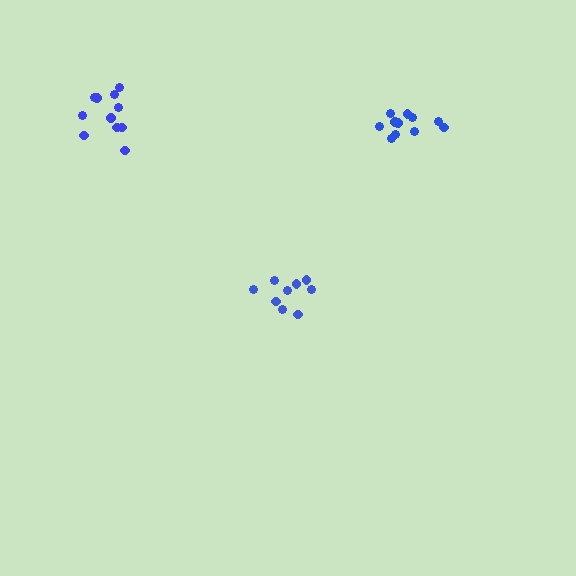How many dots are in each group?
Group 1: 9 dots, Group 2: 11 dots, Group 3: 11 dots (31 total).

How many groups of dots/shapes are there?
There are 3 groups.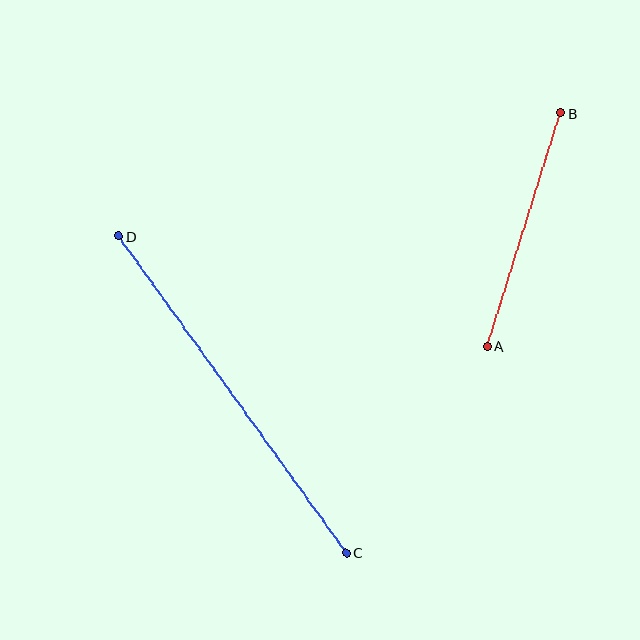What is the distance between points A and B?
The distance is approximately 245 pixels.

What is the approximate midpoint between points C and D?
The midpoint is at approximately (233, 394) pixels.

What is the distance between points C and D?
The distance is approximately 390 pixels.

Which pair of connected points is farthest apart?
Points C and D are farthest apart.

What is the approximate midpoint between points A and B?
The midpoint is at approximately (524, 229) pixels.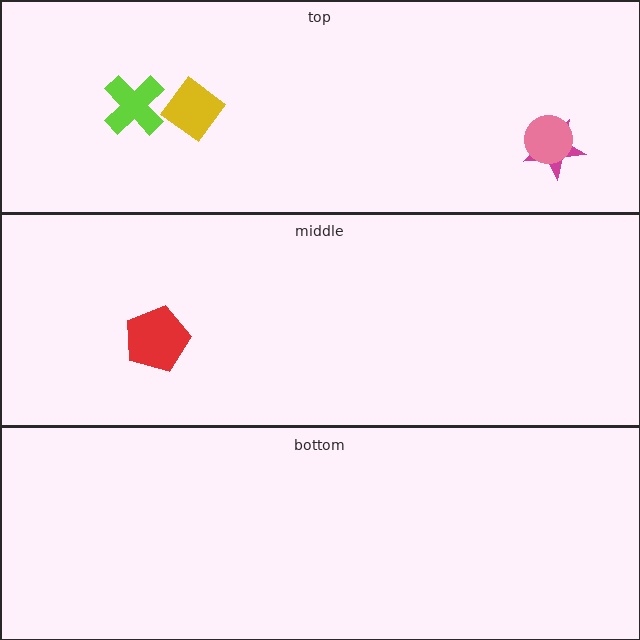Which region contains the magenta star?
The top region.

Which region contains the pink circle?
The top region.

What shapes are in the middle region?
The red pentagon.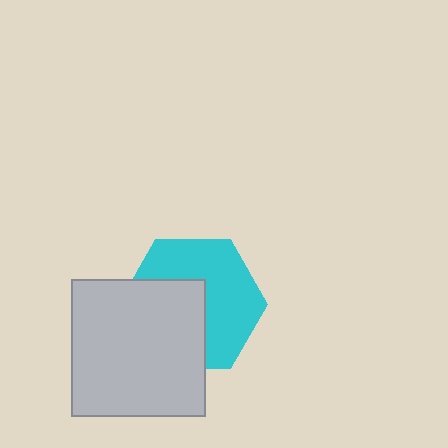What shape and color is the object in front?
The object in front is a light gray rectangle.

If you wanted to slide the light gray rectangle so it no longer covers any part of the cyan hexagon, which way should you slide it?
Slide it toward the lower-left — that is the most direct way to separate the two shapes.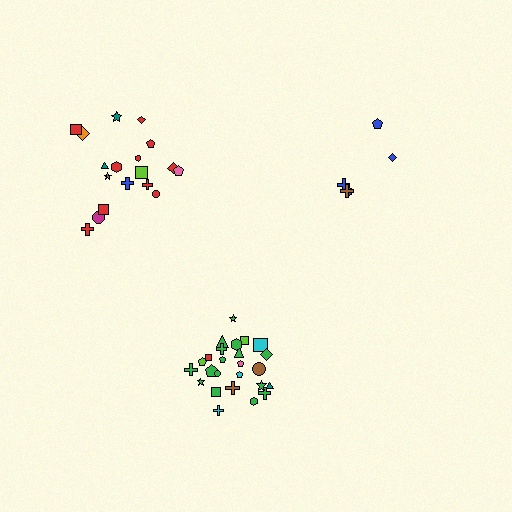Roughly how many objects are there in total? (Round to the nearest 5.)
Roughly 50 objects in total.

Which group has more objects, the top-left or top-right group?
The top-left group.